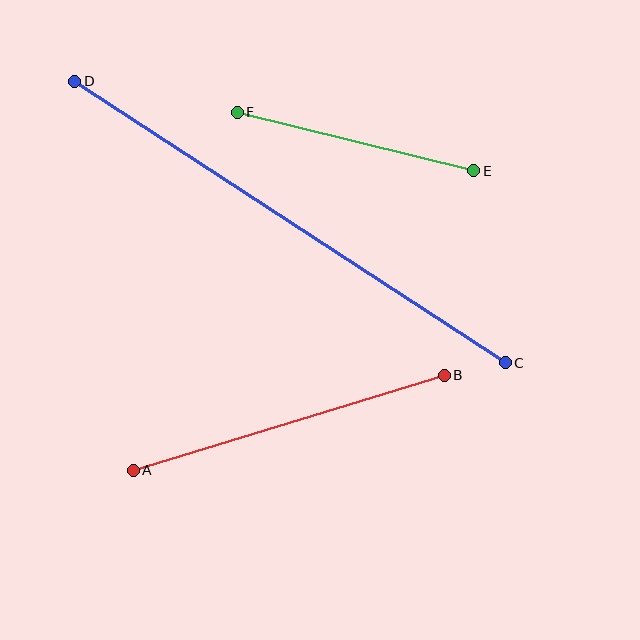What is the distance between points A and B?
The distance is approximately 326 pixels.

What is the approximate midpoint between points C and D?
The midpoint is at approximately (290, 222) pixels.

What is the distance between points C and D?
The distance is approximately 515 pixels.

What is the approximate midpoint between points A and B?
The midpoint is at approximately (289, 423) pixels.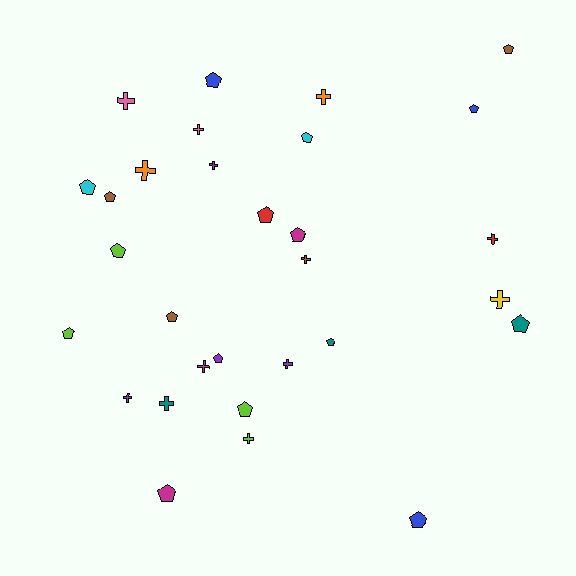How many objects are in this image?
There are 30 objects.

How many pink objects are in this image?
There are 2 pink objects.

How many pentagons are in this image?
There are 17 pentagons.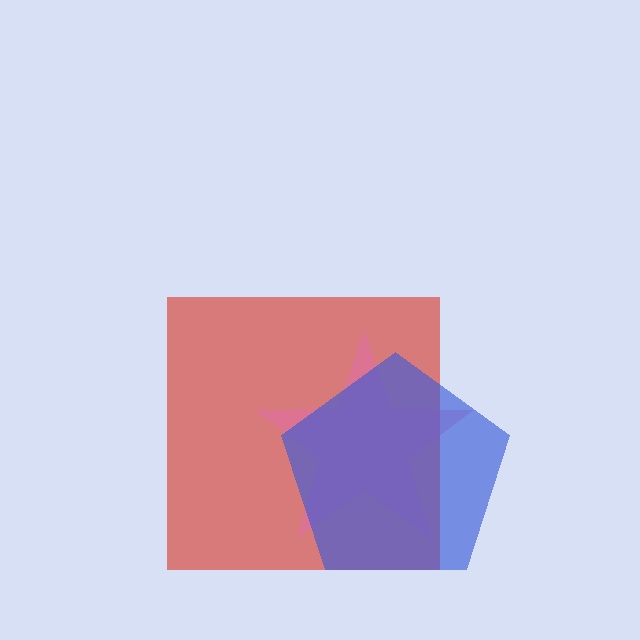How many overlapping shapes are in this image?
There are 3 overlapping shapes in the image.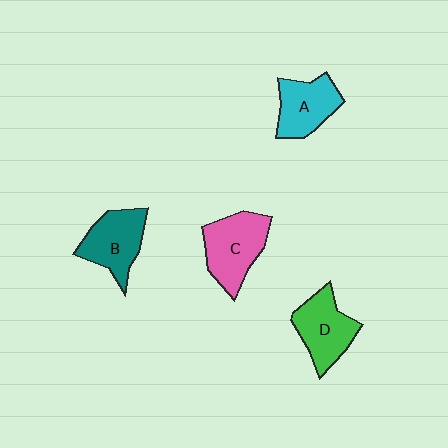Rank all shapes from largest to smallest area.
From largest to smallest: C (pink), D (green), B (teal), A (cyan).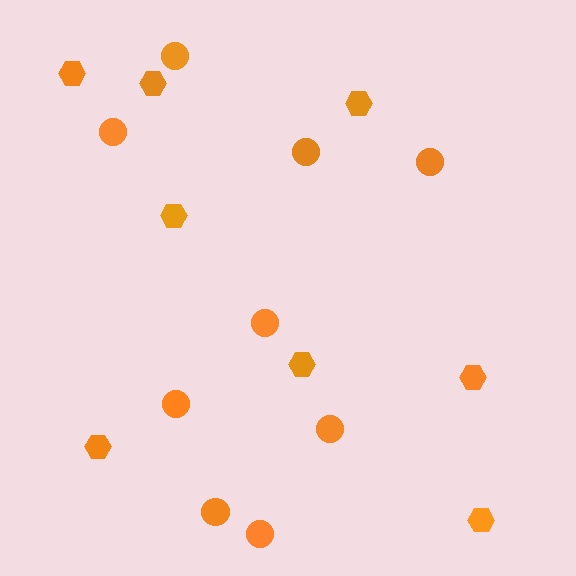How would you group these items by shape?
There are 2 groups: one group of hexagons (8) and one group of circles (9).